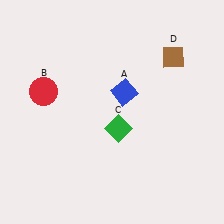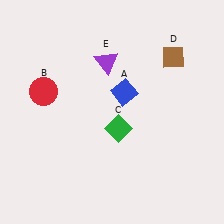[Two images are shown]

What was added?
A purple triangle (E) was added in Image 2.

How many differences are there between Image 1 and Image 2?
There is 1 difference between the two images.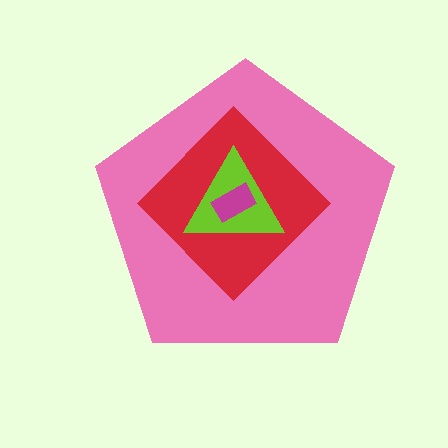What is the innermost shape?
The magenta rectangle.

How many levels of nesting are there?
4.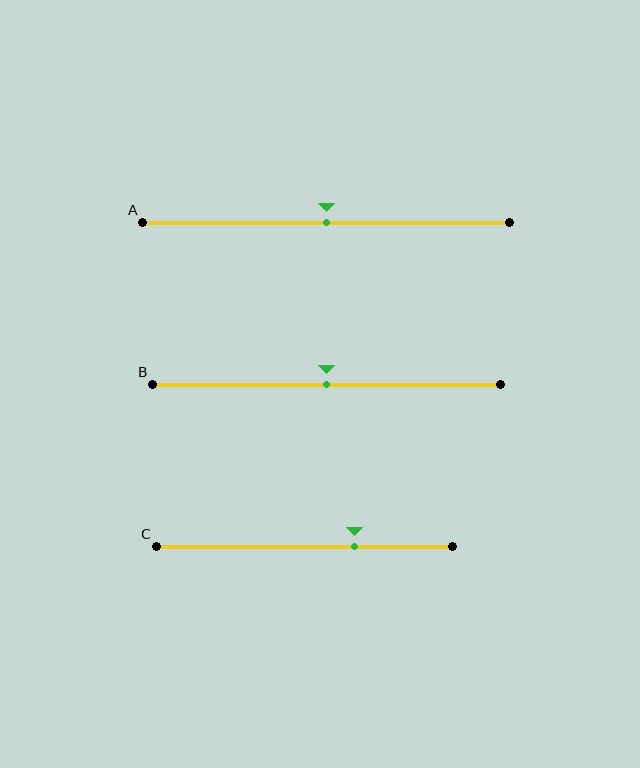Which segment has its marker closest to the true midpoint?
Segment A has its marker closest to the true midpoint.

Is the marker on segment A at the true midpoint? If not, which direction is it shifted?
Yes, the marker on segment A is at the true midpoint.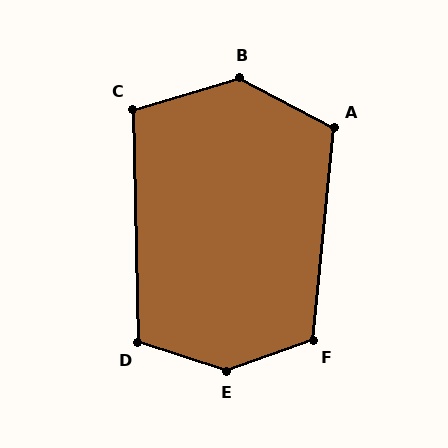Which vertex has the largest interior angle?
E, at approximately 143 degrees.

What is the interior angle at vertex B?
Approximately 136 degrees (obtuse).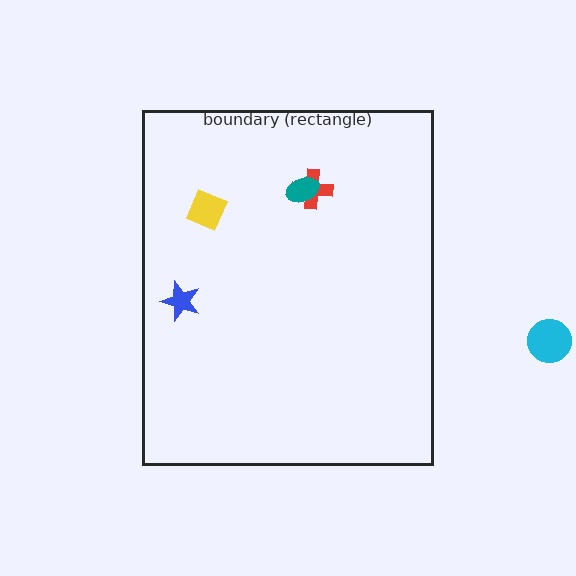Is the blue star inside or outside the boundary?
Inside.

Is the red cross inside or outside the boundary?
Inside.